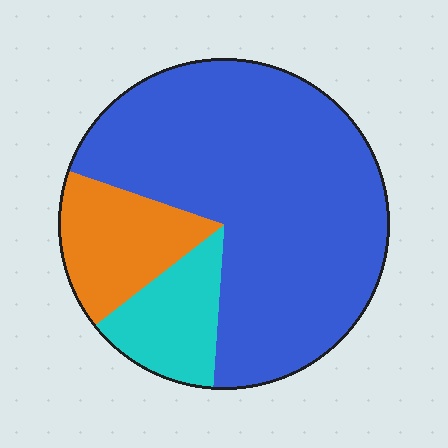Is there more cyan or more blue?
Blue.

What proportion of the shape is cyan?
Cyan takes up about one eighth (1/8) of the shape.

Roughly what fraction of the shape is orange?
Orange takes up about one sixth (1/6) of the shape.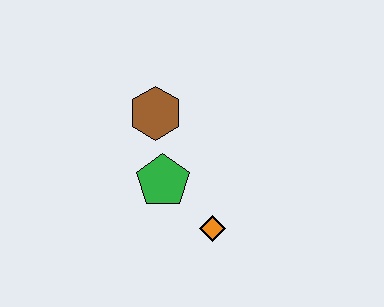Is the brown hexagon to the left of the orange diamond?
Yes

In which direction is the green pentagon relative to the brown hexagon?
The green pentagon is below the brown hexagon.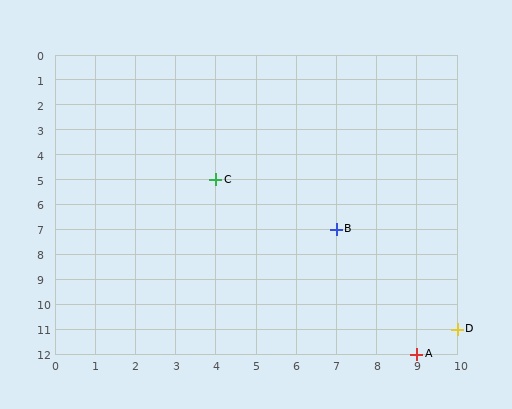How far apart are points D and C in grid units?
Points D and C are 6 columns and 6 rows apart (about 8.5 grid units diagonally).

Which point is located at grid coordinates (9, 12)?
Point A is at (9, 12).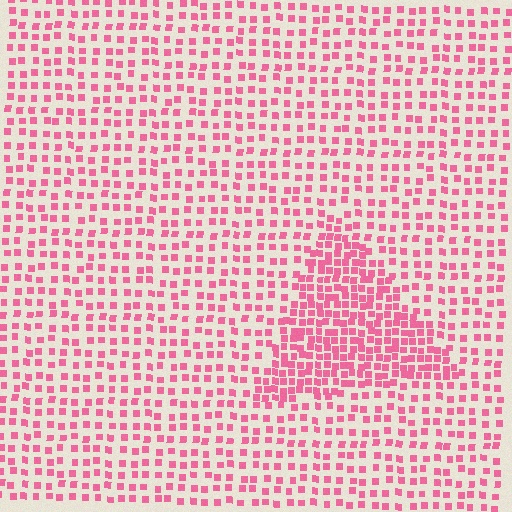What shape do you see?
I see a triangle.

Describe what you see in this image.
The image contains small pink elements arranged at two different densities. A triangle-shaped region is visible where the elements are more densely packed than the surrounding area.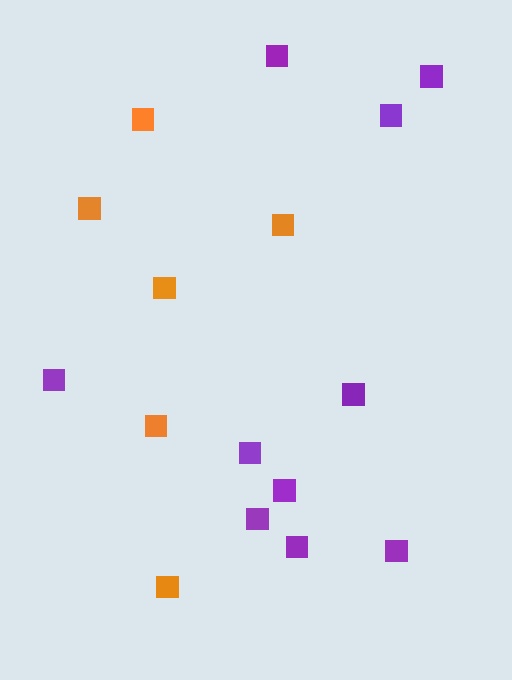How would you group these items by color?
There are 2 groups: one group of orange squares (6) and one group of purple squares (10).